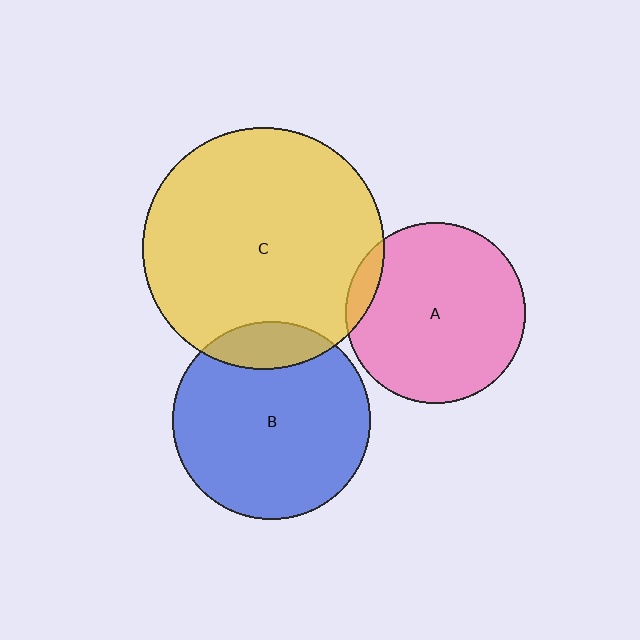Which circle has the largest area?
Circle C (yellow).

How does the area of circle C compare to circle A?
Approximately 1.8 times.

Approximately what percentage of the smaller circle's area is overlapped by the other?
Approximately 15%.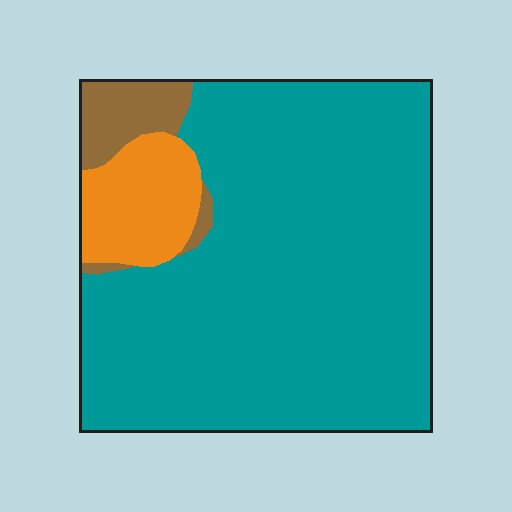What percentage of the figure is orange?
Orange takes up about one tenth (1/10) of the figure.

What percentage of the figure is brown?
Brown takes up about one tenth (1/10) of the figure.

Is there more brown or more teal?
Teal.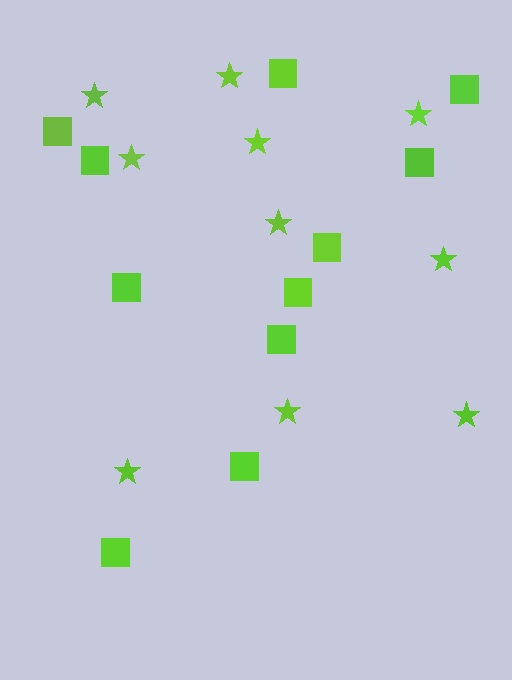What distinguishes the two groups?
There are 2 groups: one group of stars (10) and one group of squares (11).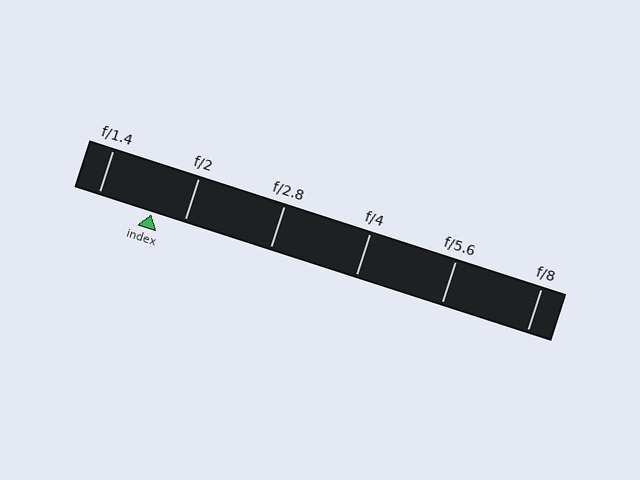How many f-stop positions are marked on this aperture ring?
There are 6 f-stop positions marked.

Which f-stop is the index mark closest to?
The index mark is closest to f/2.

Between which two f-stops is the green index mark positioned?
The index mark is between f/1.4 and f/2.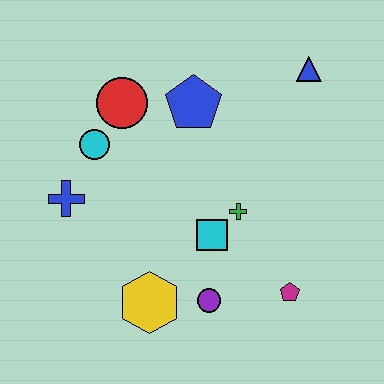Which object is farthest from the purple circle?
The blue triangle is farthest from the purple circle.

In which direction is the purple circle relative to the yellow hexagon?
The purple circle is to the right of the yellow hexagon.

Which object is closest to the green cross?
The cyan square is closest to the green cross.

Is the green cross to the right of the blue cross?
Yes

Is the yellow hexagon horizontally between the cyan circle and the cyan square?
Yes